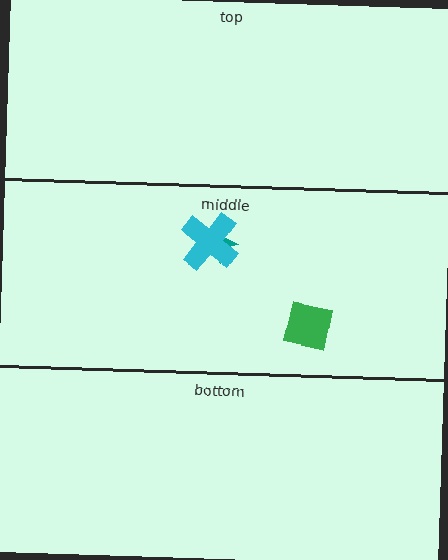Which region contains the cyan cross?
The middle region.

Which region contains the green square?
The middle region.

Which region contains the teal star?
The middle region.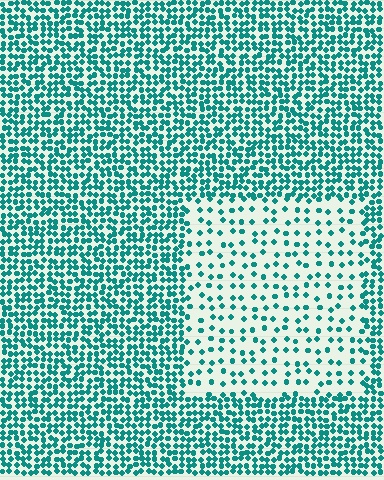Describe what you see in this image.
The image contains small teal elements arranged at two different densities. A rectangle-shaped region is visible where the elements are less densely packed than the surrounding area.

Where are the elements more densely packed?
The elements are more densely packed outside the rectangle boundary.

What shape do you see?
I see a rectangle.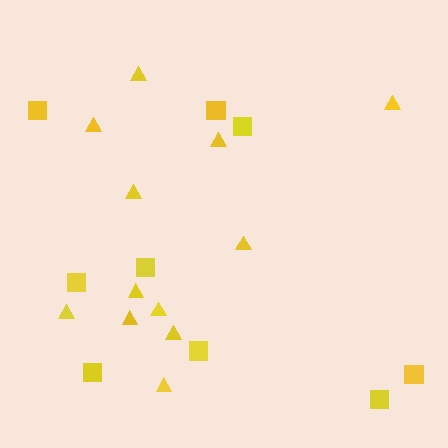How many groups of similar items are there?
There are 2 groups: one group of triangles (12) and one group of squares (9).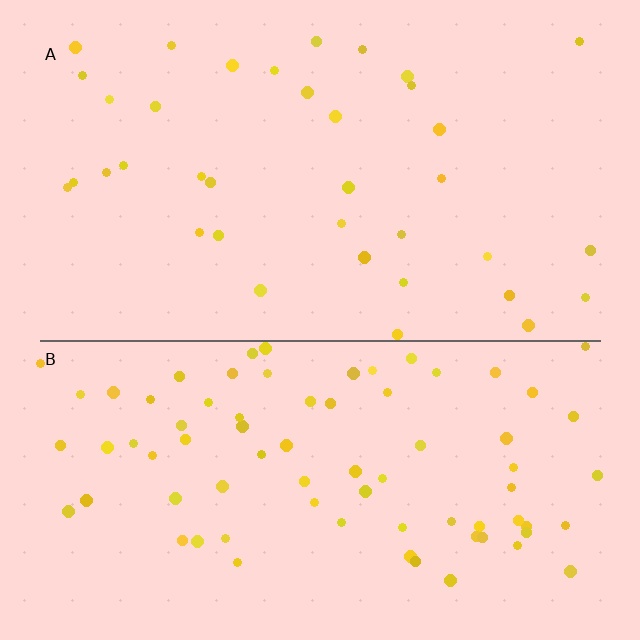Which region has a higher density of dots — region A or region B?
B (the bottom).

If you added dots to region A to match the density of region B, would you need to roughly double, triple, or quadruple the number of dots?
Approximately double.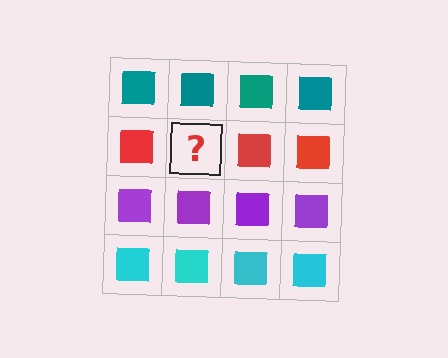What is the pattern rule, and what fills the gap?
The rule is that each row has a consistent color. The gap should be filled with a red square.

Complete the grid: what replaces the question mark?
The question mark should be replaced with a red square.